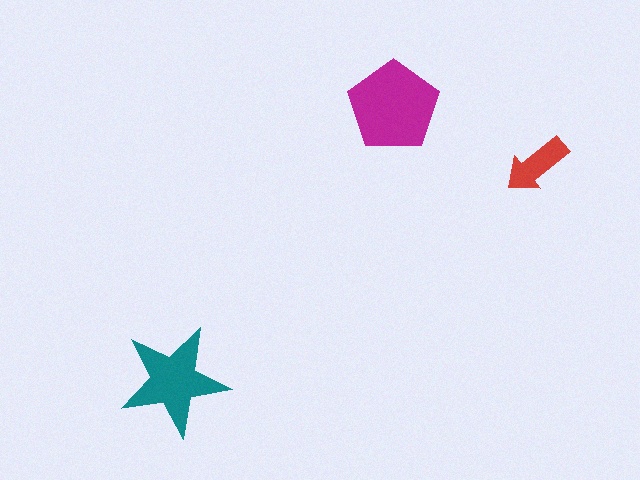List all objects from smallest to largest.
The red arrow, the teal star, the magenta pentagon.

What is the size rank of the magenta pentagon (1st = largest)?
1st.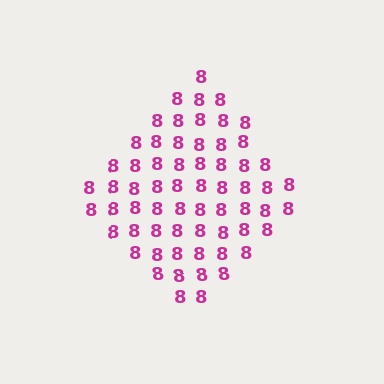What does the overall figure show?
The overall figure shows a diamond.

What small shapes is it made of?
It is made of small digit 8's.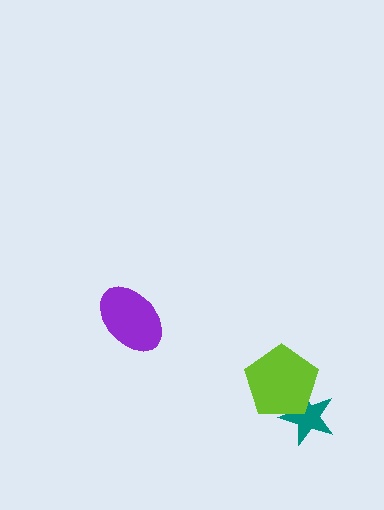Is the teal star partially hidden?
Yes, it is partially covered by another shape.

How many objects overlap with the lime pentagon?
1 object overlaps with the lime pentagon.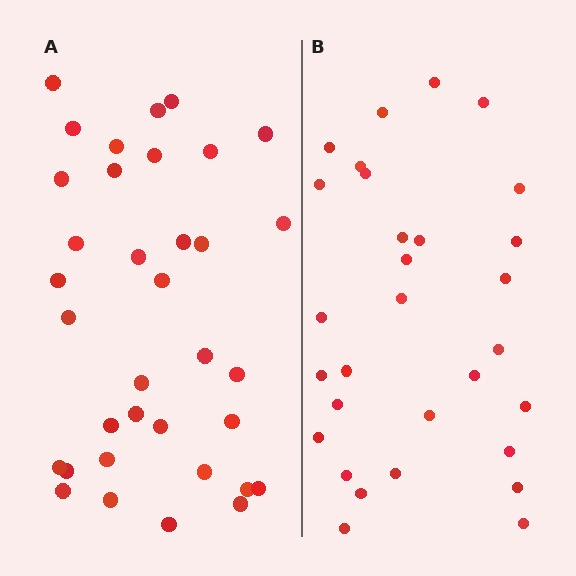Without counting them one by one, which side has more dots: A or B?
Region A (the left region) has more dots.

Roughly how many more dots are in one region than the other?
Region A has about 5 more dots than region B.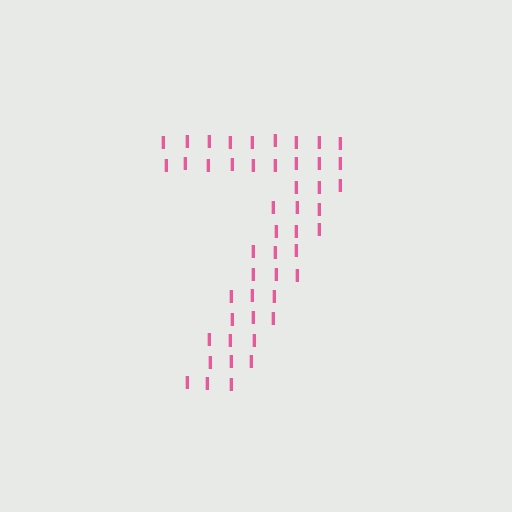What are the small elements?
The small elements are letter I's.